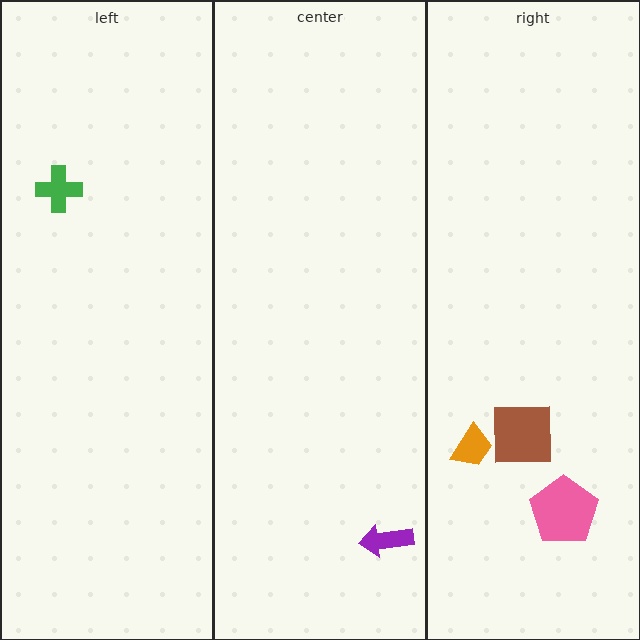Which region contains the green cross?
The left region.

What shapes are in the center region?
The purple arrow.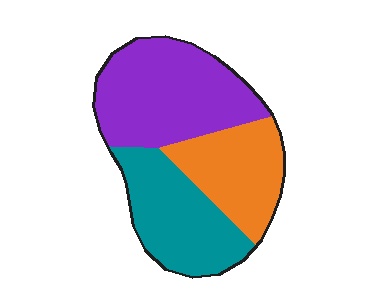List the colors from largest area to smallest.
From largest to smallest: purple, teal, orange.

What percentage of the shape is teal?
Teal covers about 30% of the shape.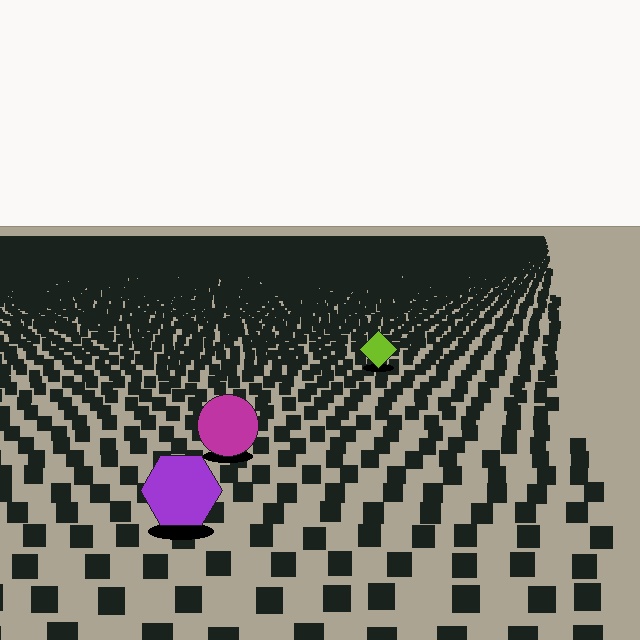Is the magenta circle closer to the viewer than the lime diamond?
Yes. The magenta circle is closer — you can tell from the texture gradient: the ground texture is coarser near it.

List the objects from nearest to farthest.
From nearest to farthest: the purple hexagon, the magenta circle, the lime diamond.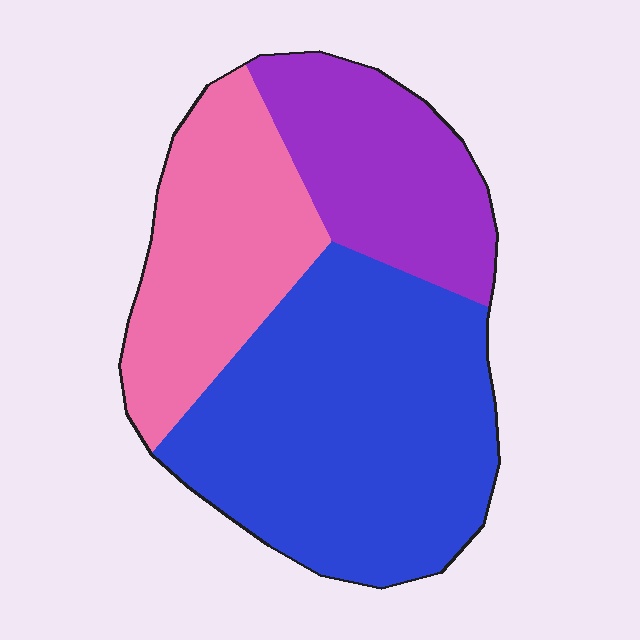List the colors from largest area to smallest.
From largest to smallest: blue, pink, purple.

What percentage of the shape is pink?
Pink takes up about one quarter (1/4) of the shape.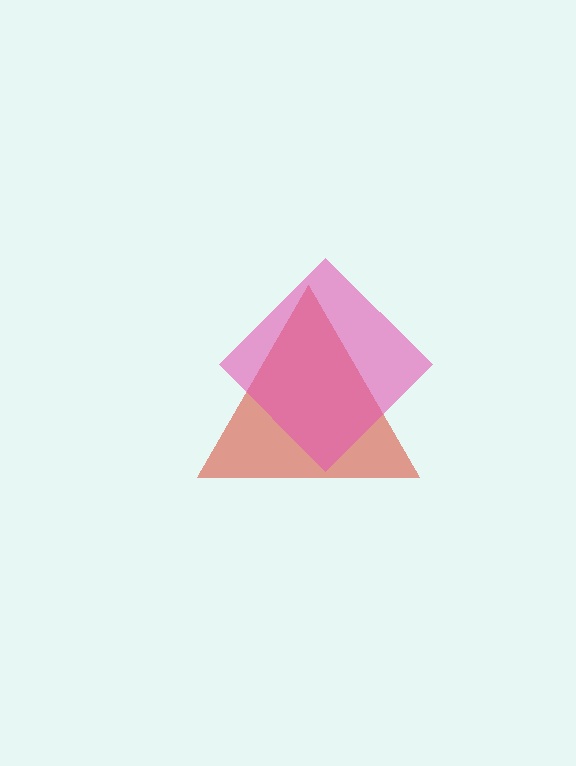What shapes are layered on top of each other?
The layered shapes are: a red triangle, a pink diamond.